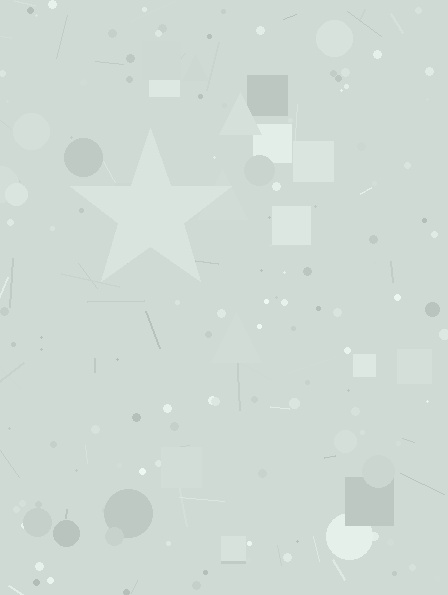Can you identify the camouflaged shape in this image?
The camouflaged shape is a star.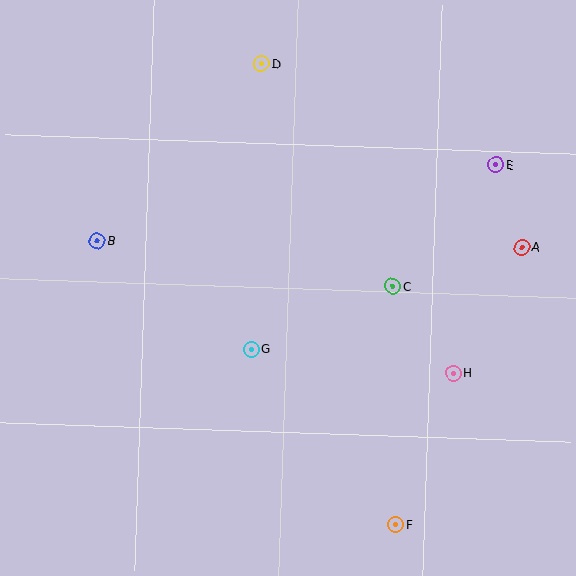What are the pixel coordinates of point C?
Point C is at (393, 286).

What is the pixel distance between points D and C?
The distance between D and C is 259 pixels.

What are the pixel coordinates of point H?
Point H is at (453, 373).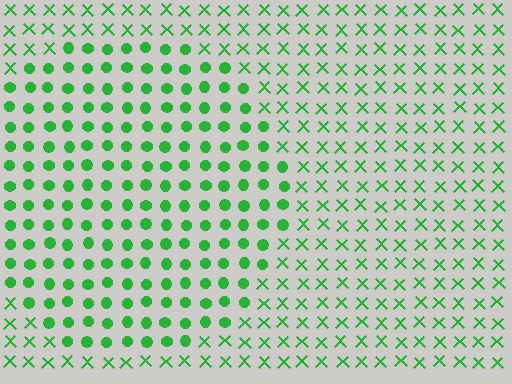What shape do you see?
I see a circle.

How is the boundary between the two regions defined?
The boundary is defined by a change in element shape: circles inside vs. X marks outside. All elements share the same color and spacing.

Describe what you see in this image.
The image is filled with small green elements arranged in a uniform grid. A circle-shaped region contains circles, while the surrounding area contains X marks. The boundary is defined purely by the change in element shape.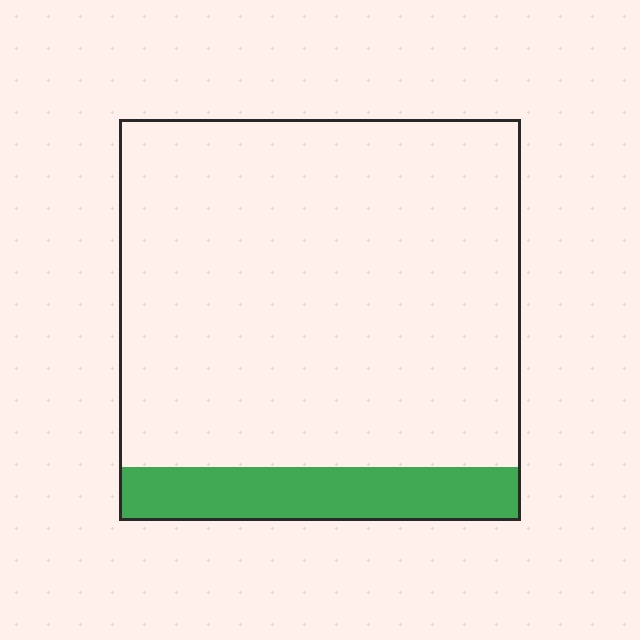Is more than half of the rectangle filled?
No.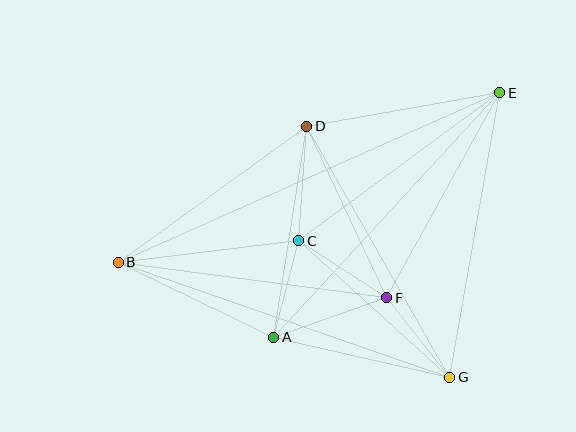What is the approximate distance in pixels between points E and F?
The distance between E and F is approximately 234 pixels.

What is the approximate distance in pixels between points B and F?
The distance between B and F is approximately 271 pixels.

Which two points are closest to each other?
Points A and C are closest to each other.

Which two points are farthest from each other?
Points B and E are farthest from each other.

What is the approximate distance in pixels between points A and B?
The distance between A and B is approximately 173 pixels.